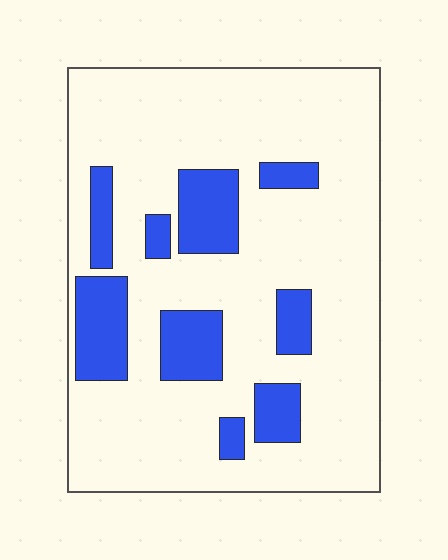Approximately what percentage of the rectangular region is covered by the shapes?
Approximately 20%.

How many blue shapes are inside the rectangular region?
9.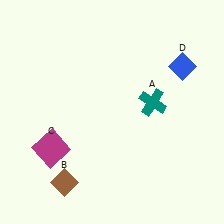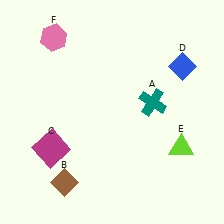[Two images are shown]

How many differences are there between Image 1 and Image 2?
There are 2 differences between the two images.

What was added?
A lime triangle (E), a pink hexagon (F) were added in Image 2.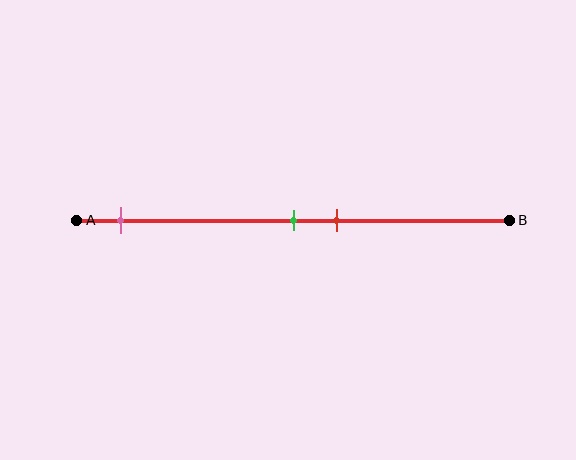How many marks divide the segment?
There are 3 marks dividing the segment.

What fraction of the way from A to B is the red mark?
The red mark is approximately 60% (0.6) of the way from A to B.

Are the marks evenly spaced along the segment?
No, the marks are not evenly spaced.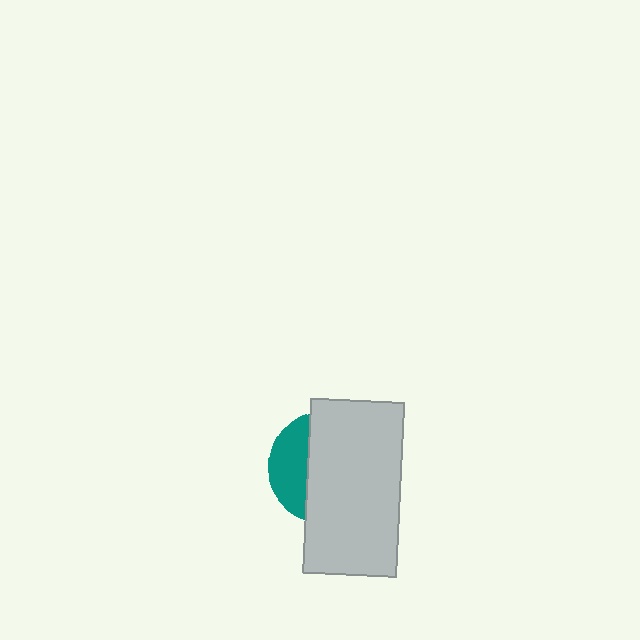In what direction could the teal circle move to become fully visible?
The teal circle could move left. That would shift it out from behind the light gray rectangle entirely.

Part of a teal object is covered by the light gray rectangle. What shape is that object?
It is a circle.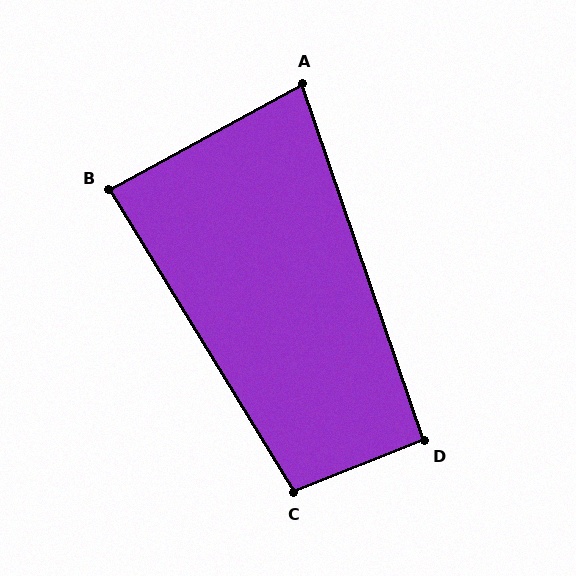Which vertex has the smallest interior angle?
A, at approximately 80 degrees.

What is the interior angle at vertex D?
Approximately 93 degrees (approximately right).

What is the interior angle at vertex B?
Approximately 87 degrees (approximately right).